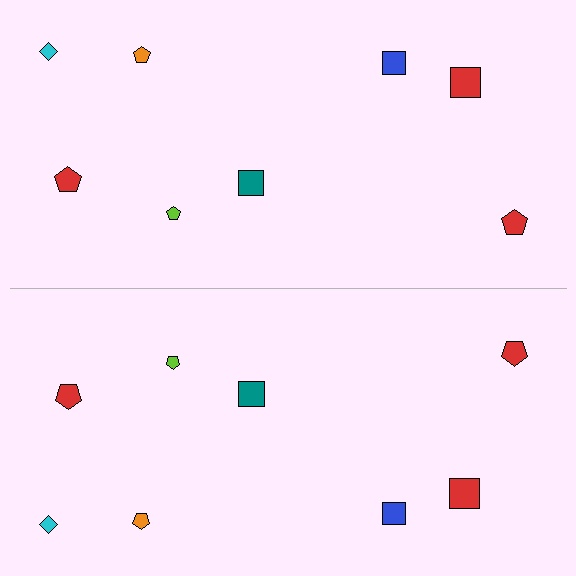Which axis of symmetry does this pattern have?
The pattern has a horizontal axis of symmetry running through the center of the image.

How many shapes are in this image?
There are 16 shapes in this image.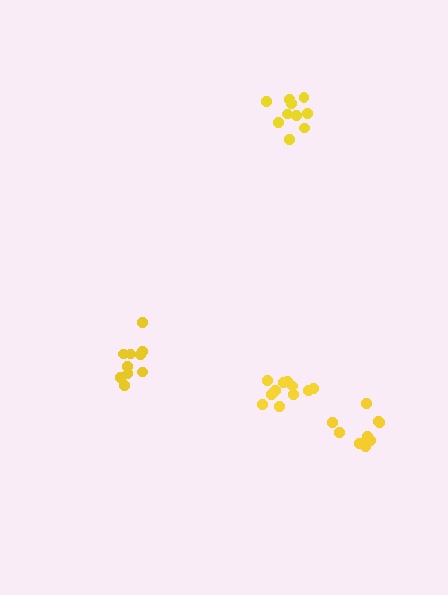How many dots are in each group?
Group 1: 11 dots, Group 2: 10 dots, Group 3: 10 dots, Group 4: 10 dots (41 total).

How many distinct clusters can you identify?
There are 4 distinct clusters.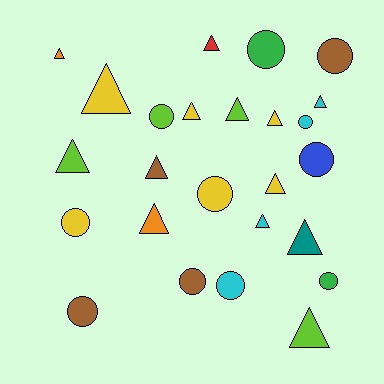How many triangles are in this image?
There are 14 triangles.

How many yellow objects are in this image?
There are 6 yellow objects.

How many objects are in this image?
There are 25 objects.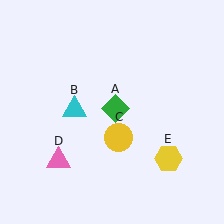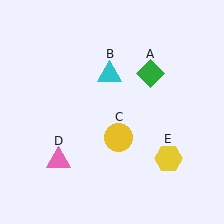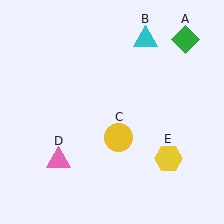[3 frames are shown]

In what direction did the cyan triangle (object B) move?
The cyan triangle (object B) moved up and to the right.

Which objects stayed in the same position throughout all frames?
Yellow circle (object C) and pink triangle (object D) and yellow hexagon (object E) remained stationary.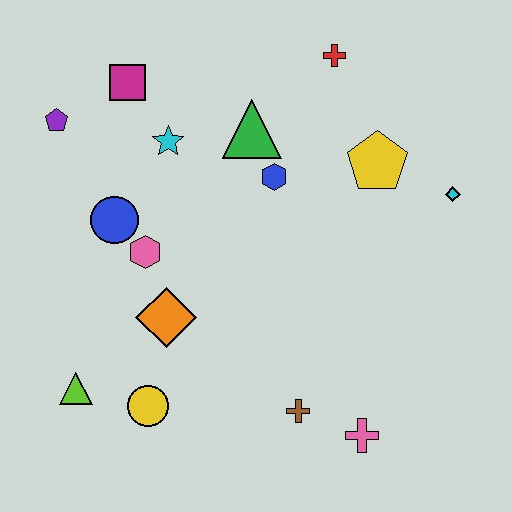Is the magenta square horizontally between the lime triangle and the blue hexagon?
Yes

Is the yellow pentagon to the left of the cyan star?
No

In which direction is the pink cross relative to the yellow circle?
The pink cross is to the right of the yellow circle.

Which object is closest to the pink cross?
The brown cross is closest to the pink cross.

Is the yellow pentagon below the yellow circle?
No